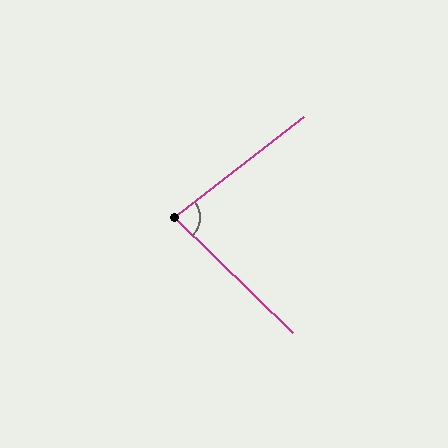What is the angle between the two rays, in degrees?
Approximately 82 degrees.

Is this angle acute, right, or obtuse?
It is acute.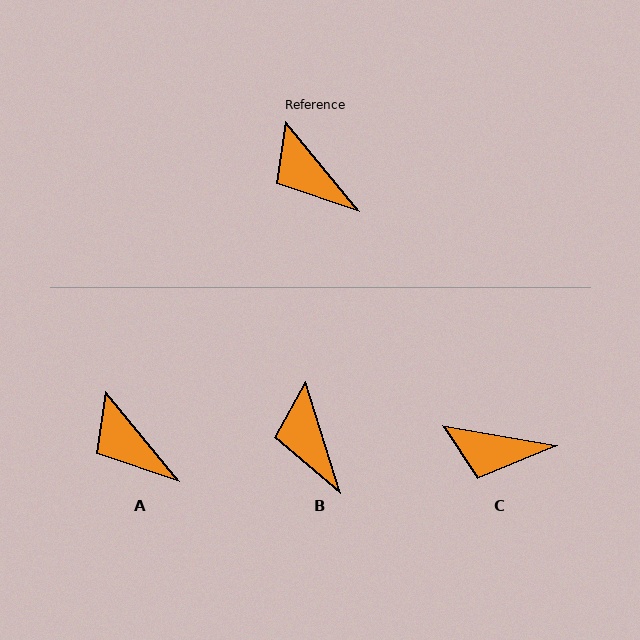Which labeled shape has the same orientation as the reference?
A.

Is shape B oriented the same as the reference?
No, it is off by about 21 degrees.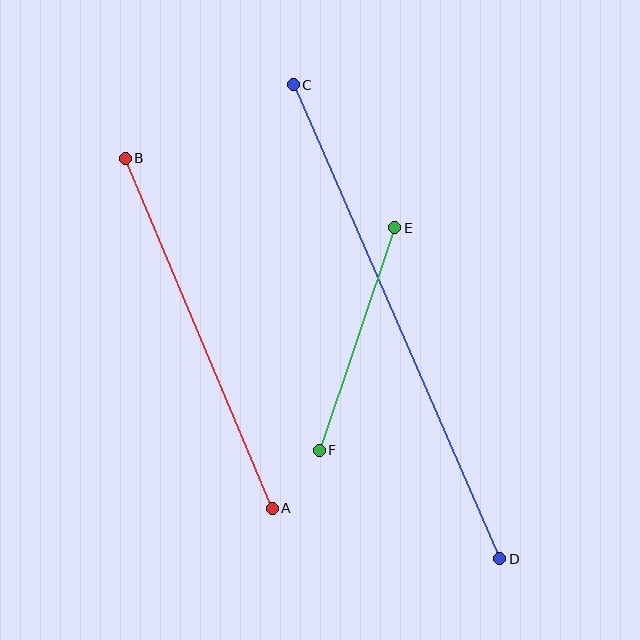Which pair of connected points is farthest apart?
Points C and D are farthest apart.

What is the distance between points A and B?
The distance is approximately 380 pixels.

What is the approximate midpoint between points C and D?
The midpoint is at approximately (396, 322) pixels.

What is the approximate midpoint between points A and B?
The midpoint is at approximately (199, 333) pixels.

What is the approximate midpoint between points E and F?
The midpoint is at approximately (357, 339) pixels.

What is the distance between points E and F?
The distance is approximately 235 pixels.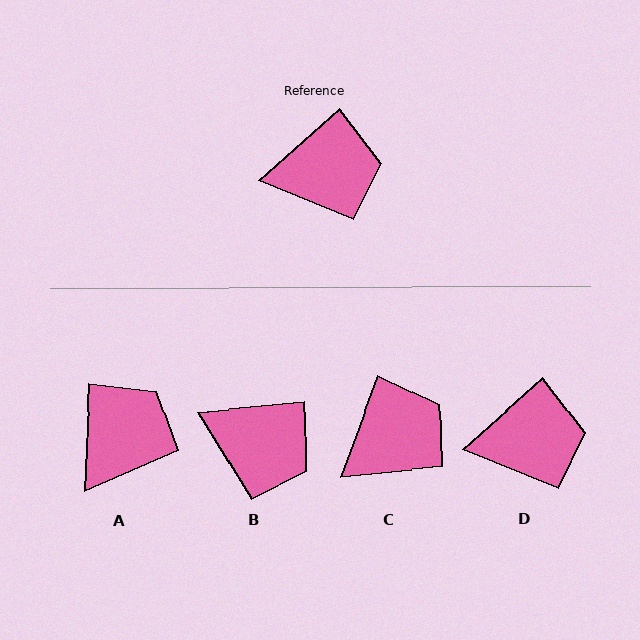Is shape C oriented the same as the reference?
No, it is off by about 28 degrees.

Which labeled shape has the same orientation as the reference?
D.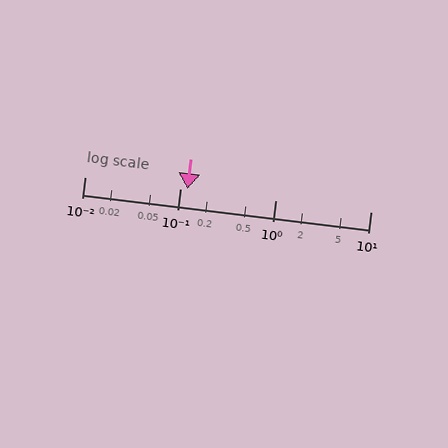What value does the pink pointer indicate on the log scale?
The pointer indicates approximately 0.12.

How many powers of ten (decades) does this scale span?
The scale spans 3 decades, from 0.01 to 10.